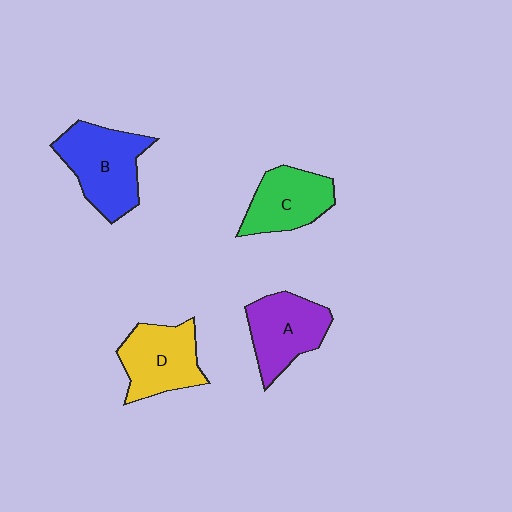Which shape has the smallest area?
Shape C (green).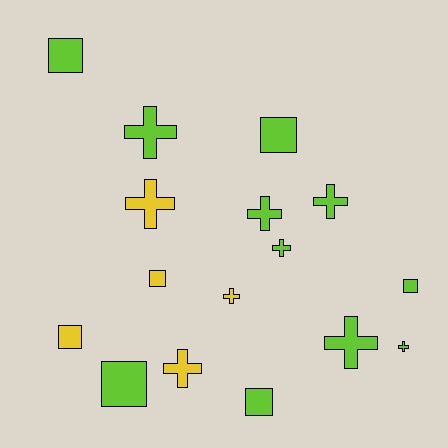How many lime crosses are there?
There are 6 lime crosses.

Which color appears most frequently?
Lime, with 11 objects.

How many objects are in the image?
There are 16 objects.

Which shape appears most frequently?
Cross, with 9 objects.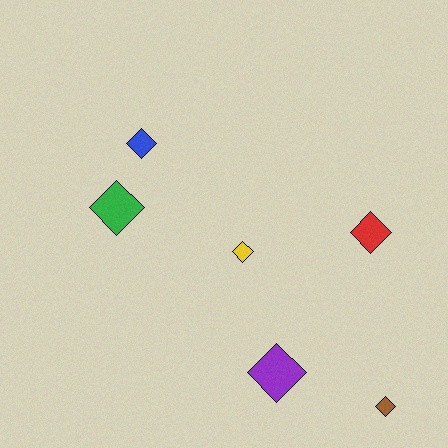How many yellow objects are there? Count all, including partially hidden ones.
There is 1 yellow object.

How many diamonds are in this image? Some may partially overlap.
There are 6 diamonds.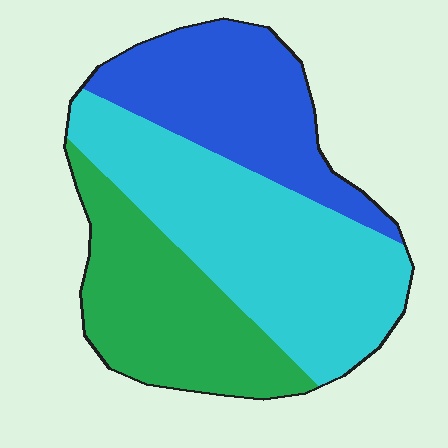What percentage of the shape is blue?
Blue takes up about one quarter (1/4) of the shape.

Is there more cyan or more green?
Cyan.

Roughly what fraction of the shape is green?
Green takes up about one quarter (1/4) of the shape.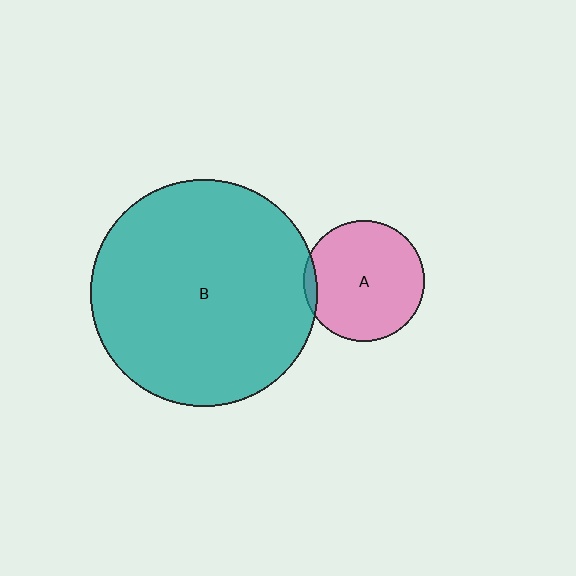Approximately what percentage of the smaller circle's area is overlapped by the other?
Approximately 5%.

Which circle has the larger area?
Circle B (teal).